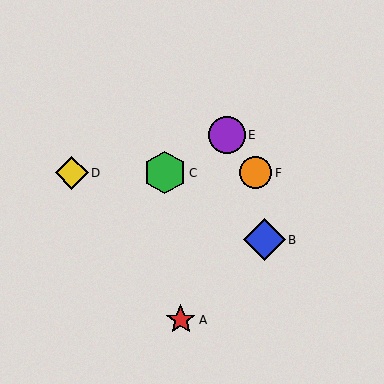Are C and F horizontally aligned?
Yes, both are at y≈173.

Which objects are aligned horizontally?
Objects C, D, F are aligned horizontally.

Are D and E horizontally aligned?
No, D is at y≈173 and E is at y≈135.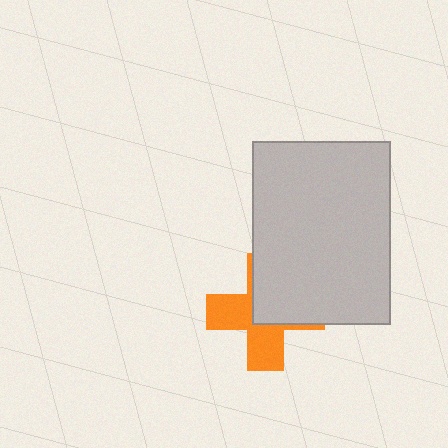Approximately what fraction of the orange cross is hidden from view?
Roughly 50% of the orange cross is hidden behind the light gray rectangle.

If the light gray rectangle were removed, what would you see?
You would see the complete orange cross.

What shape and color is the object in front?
The object in front is a light gray rectangle.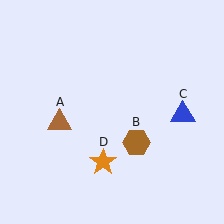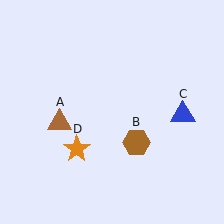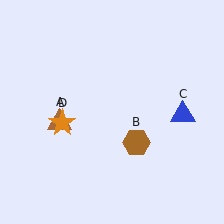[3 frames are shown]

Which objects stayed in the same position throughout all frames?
Brown triangle (object A) and brown hexagon (object B) and blue triangle (object C) remained stationary.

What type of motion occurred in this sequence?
The orange star (object D) rotated clockwise around the center of the scene.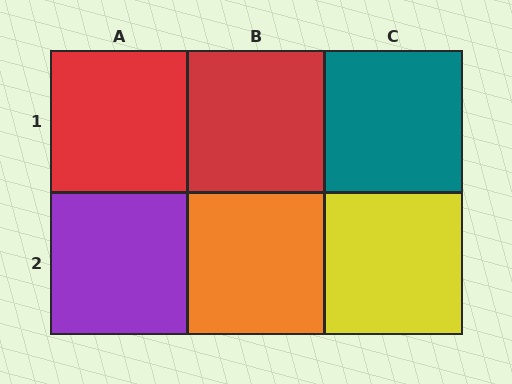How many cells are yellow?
1 cell is yellow.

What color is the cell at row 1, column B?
Red.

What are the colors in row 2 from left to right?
Purple, orange, yellow.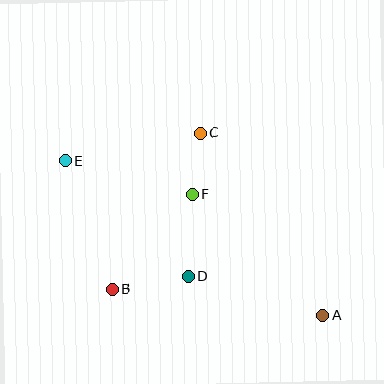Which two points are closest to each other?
Points C and F are closest to each other.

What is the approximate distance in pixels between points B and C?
The distance between B and C is approximately 179 pixels.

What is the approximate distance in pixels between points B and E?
The distance between B and E is approximately 137 pixels.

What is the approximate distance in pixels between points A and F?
The distance between A and F is approximately 178 pixels.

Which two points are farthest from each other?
Points A and E are farthest from each other.